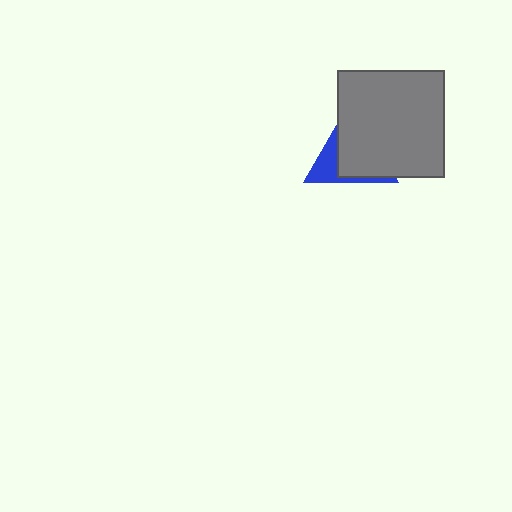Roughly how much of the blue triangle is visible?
A small part of it is visible (roughly 35%).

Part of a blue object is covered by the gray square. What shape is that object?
It is a triangle.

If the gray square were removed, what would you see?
You would see the complete blue triangle.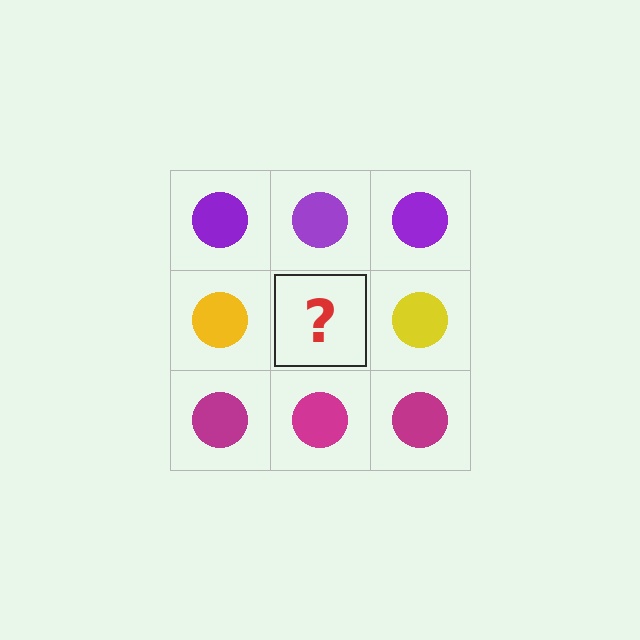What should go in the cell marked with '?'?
The missing cell should contain a yellow circle.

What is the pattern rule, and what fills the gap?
The rule is that each row has a consistent color. The gap should be filled with a yellow circle.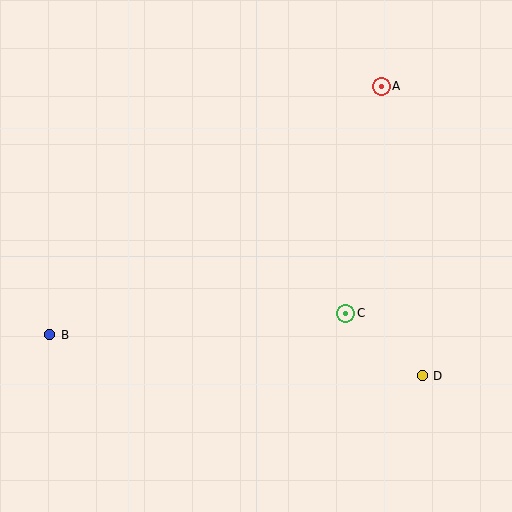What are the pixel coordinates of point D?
Point D is at (422, 376).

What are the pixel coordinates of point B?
Point B is at (50, 335).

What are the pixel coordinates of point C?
Point C is at (346, 313).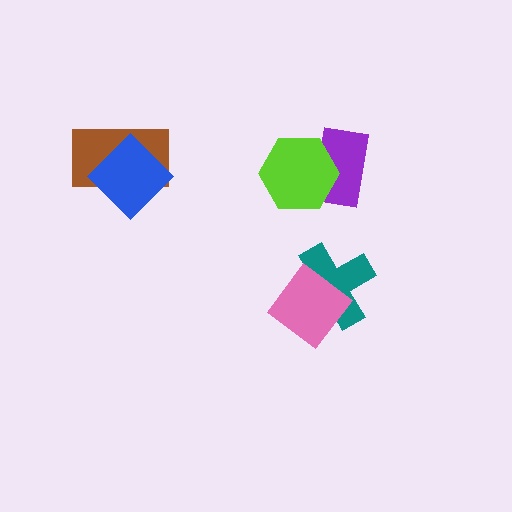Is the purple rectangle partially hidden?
Yes, it is partially covered by another shape.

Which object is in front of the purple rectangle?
The lime hexagon is in front of the purple rectangle.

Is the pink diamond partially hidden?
No, no other shape covers it.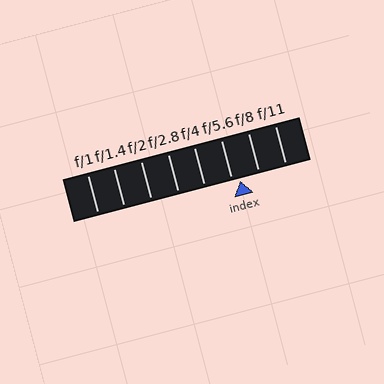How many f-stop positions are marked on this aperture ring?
There are 8 f-stop positions marked.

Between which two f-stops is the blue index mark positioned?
The index mark is between f/5.6 and f/8.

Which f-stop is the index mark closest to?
The index mark is closest to f/5.6.